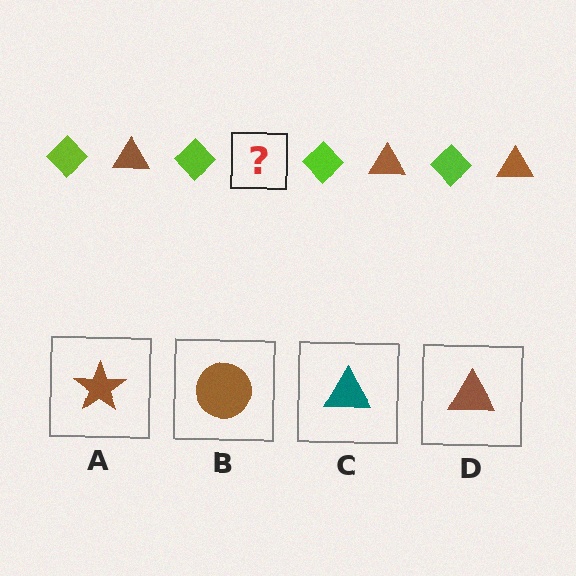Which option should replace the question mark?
Option D.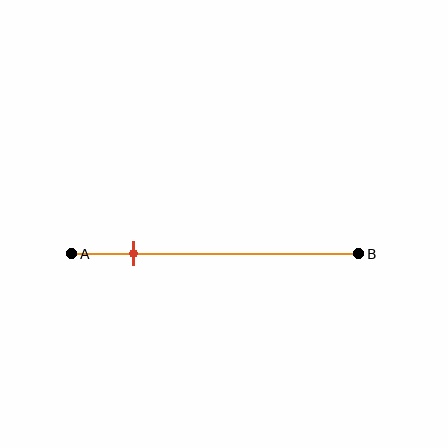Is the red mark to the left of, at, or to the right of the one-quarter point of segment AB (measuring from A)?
The red mark is to the left of the one-quarter point of segment AB.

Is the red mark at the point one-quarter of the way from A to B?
No, the mark is at about 20% from A, not at the 25% one-quarter point.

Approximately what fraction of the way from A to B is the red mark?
The red mark is approximately 20% of the way from A to B.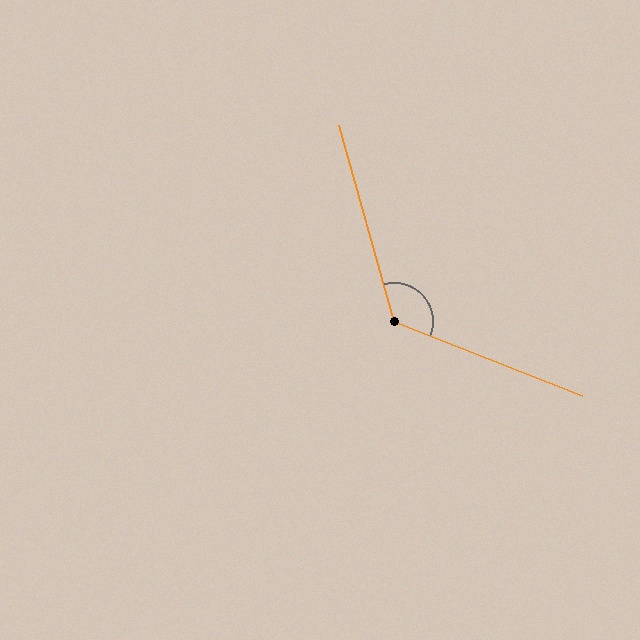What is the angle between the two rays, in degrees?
Approximately 127 degrees.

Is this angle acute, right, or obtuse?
It is obtuse.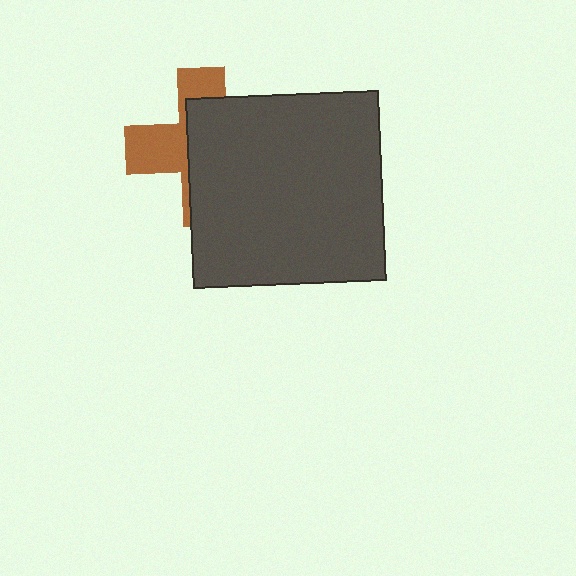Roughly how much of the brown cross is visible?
A small part of it is visible (roughly 39%).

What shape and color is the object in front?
The object in front is a dark gray rectangle.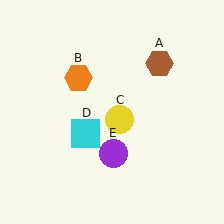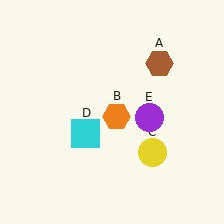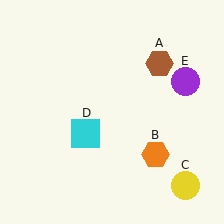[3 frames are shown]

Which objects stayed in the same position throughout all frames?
Brown hexagon (object A) and cyan square (object D) remained stationary.